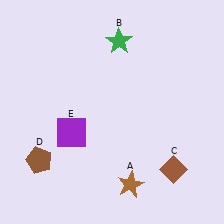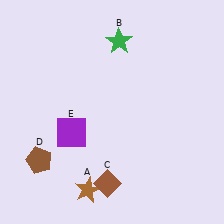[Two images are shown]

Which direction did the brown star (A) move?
The brown star (A) moved left.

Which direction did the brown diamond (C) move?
The brown diamond (C) moved left.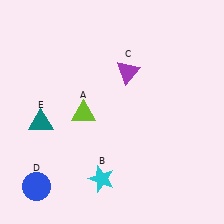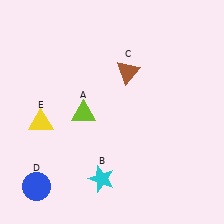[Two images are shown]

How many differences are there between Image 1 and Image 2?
There are 2 differences between the two images.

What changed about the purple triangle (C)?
In Image 1, C is purple. In Image 2, it changed to brown.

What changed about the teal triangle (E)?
In Image 1, E is teal. In Image 2, it changed to yellow.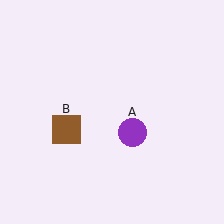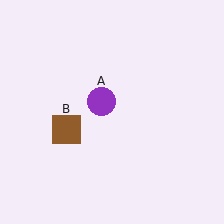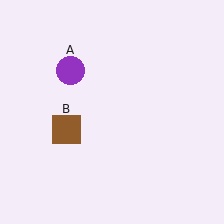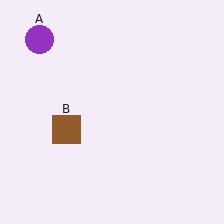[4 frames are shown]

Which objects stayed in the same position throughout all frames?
Brown square (object B) remained stationary.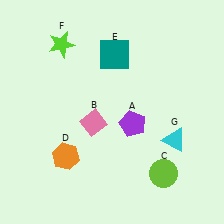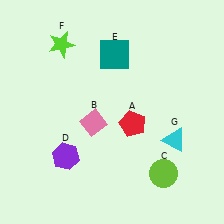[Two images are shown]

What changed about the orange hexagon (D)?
In Image 1, D is orange. In Image 2, it changed to purple.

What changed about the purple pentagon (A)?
In Image 1, A is purple. In Image 2, it changed to red.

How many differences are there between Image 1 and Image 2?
There are 2 differences between the two images.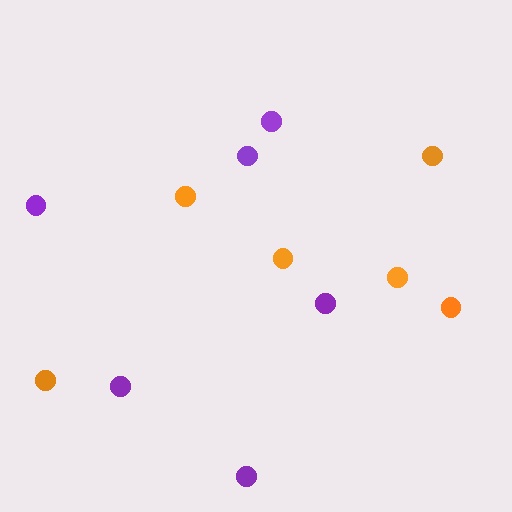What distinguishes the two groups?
There are 2 groups: one group of orange circles (6) and one group of purple circles (6).